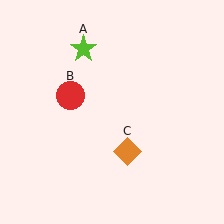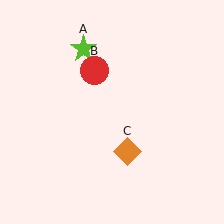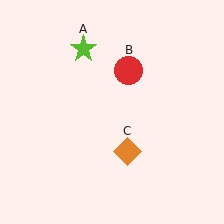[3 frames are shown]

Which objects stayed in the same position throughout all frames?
Lime star (object A) and orange diamond (object C) remained stationary.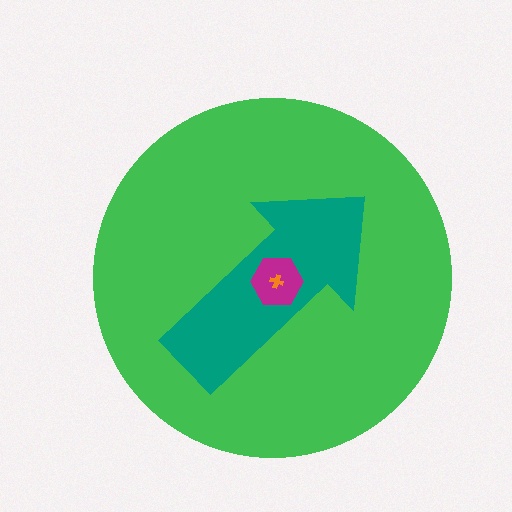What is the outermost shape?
The green circle.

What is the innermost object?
The orange cross.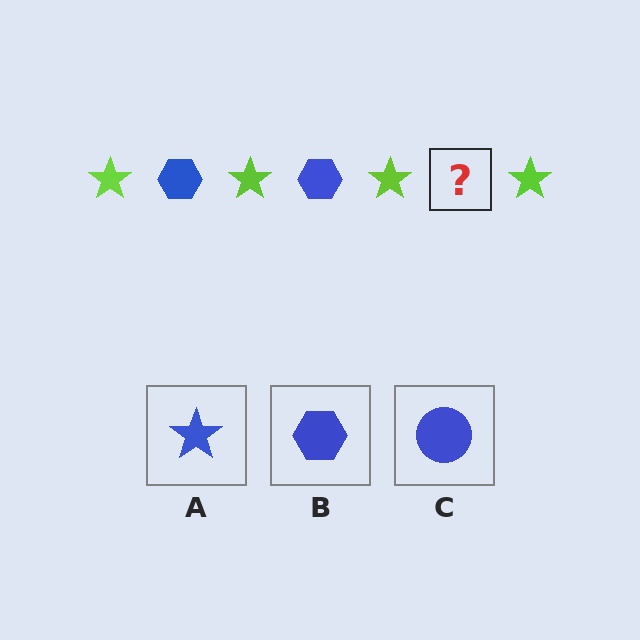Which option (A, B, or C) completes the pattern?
B.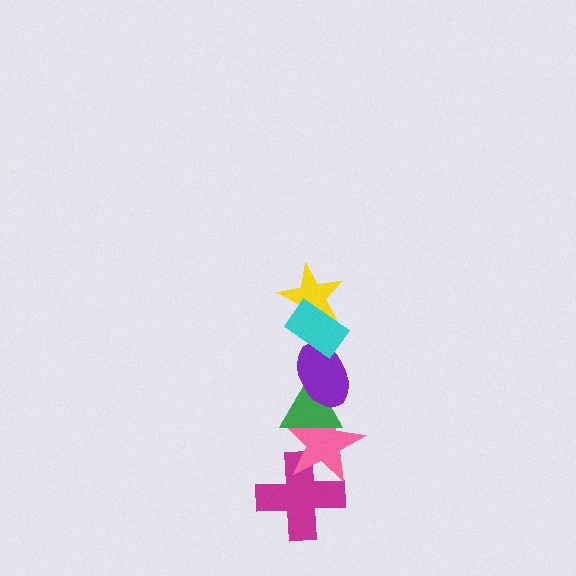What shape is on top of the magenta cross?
The pink star is on top of the magenta cross.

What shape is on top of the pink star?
The green triangle is on top of the pink star.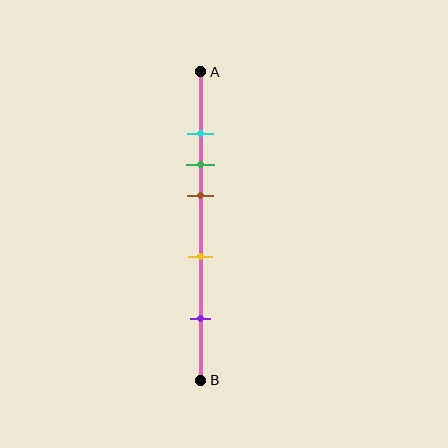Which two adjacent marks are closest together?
The cyan and green marks are the closest adjacent pair.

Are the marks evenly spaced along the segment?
No, the marks are not evenly spaced.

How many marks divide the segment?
There are 5 marks dividing the segment.